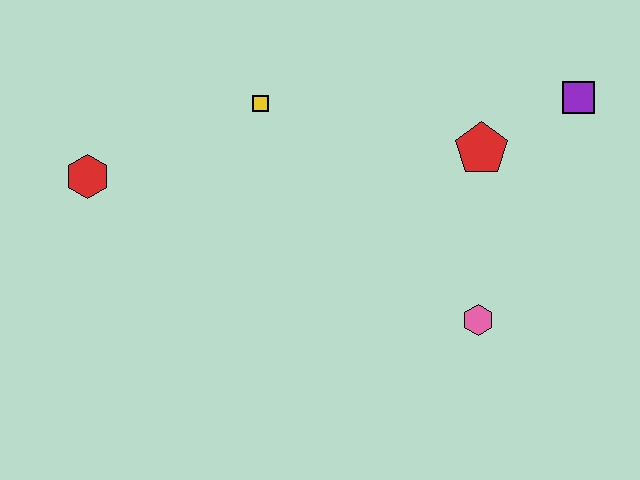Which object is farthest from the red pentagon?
The red hexagon is farthest from the red pentagon.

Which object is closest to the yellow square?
The red hexagon is closest to the yellow square.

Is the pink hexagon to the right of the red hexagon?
Yes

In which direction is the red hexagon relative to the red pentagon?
The red hexagon is to the left of the red pentagon.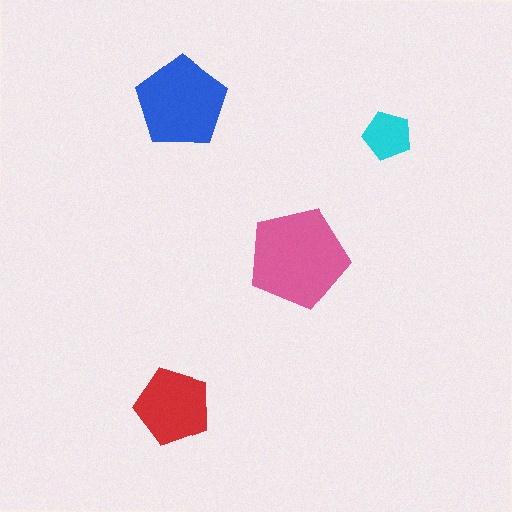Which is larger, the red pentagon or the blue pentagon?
The blue one.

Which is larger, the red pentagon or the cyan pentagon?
The red one.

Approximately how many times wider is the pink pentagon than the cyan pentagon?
About 2 times wider.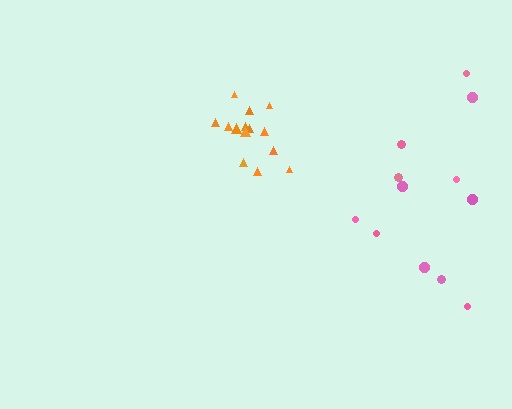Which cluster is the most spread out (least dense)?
Pink.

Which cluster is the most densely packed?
Orange.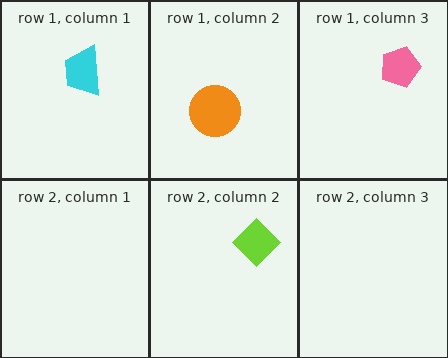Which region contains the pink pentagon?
The row 1, column 3 region.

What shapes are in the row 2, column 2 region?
The lime diamond.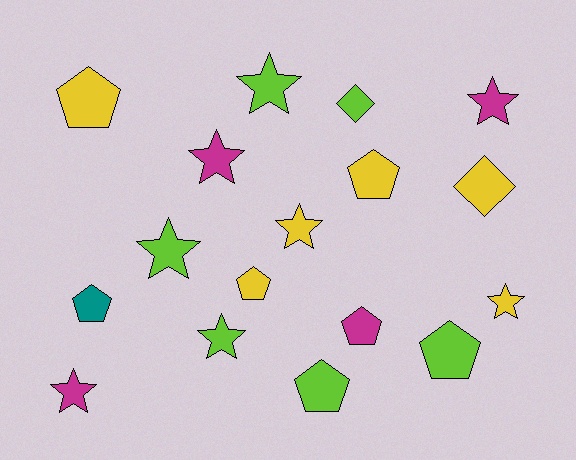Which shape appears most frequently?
Star, with 8 objects.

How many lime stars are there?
There are 3 lime stars.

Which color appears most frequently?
Lime, with 6 objects.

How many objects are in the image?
There are 17 objects.